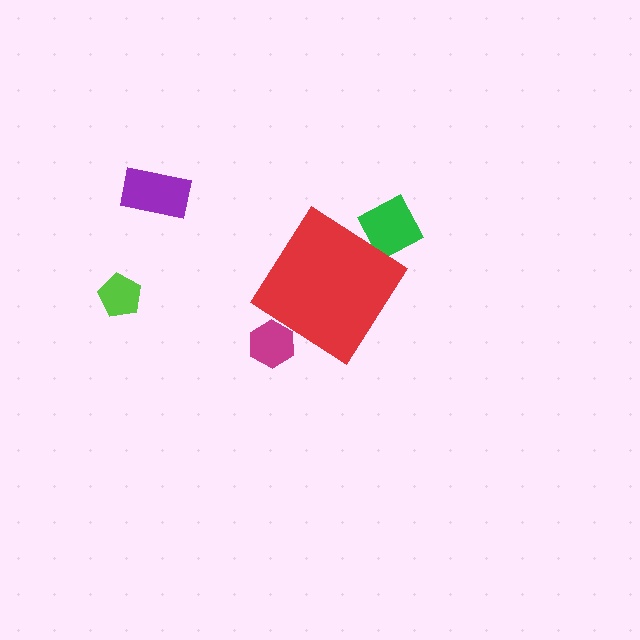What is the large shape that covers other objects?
A red diamond.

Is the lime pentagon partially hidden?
No, the lime pentagon is fully visible.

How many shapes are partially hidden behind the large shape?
2 shapes are partially hidden.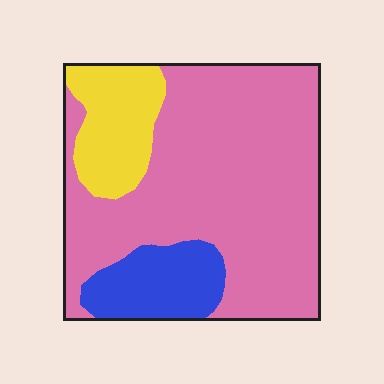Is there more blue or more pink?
Pink.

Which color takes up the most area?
Pink, at roughly 70%.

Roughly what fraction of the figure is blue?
Blue takes up about one eighth (1/8) of the figure.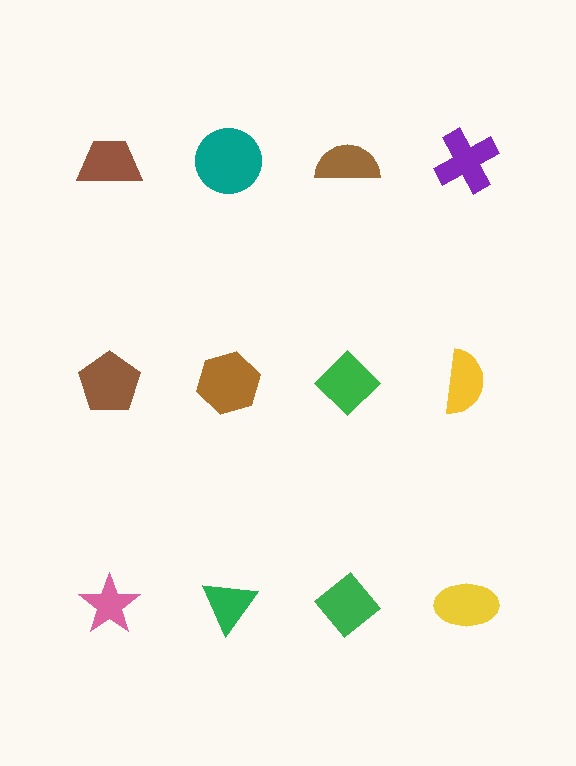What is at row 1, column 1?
A brown trapezoid.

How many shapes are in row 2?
4 shapes.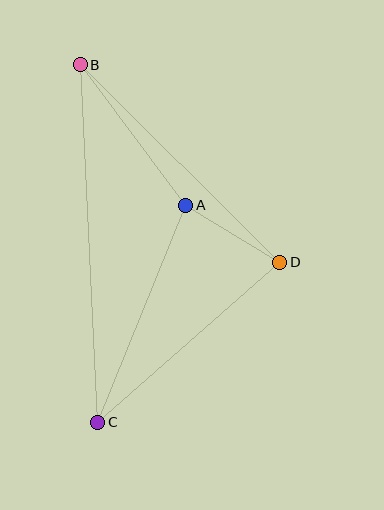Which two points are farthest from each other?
Points B and C are farthest from each other.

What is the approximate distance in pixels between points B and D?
The distance between B and D is approximately 281 pixels.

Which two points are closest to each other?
Points A and D are closest to each other.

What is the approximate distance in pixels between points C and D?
The distance between C and D is approximately 242 pixels.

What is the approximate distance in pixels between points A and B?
The distance between A and B is approximately 176 pixels.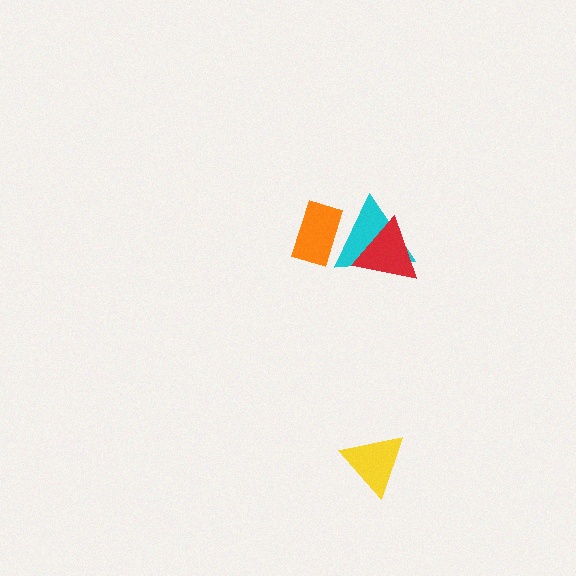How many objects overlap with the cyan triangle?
2 objects overlap with the cyan triangle.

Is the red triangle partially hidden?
No, no other shape covers it.